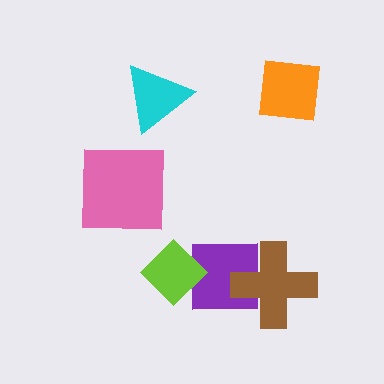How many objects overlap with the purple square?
2 objects overlap with the purple square.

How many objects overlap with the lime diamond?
1 object overlaps with the lime diamond.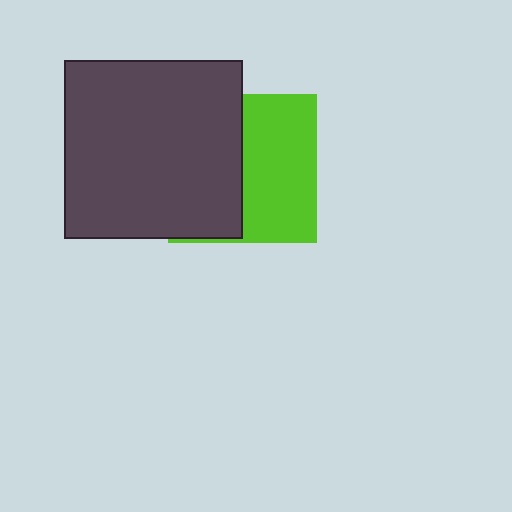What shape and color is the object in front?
The object in front is a dark gray square.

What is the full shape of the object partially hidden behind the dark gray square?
The partially hidden object is a lime square.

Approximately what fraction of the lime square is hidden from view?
Roughly 49% of the lime square is hidden behind the dark gray square.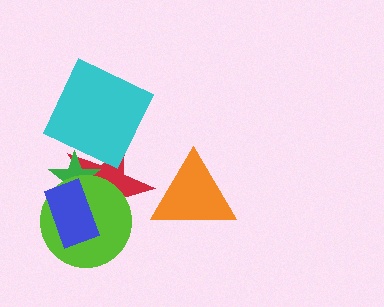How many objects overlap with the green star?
3 objects overlap with the green star.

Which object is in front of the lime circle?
The blue rectangle is in front of the lime circle.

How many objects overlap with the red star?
5 objects overlap with the red star.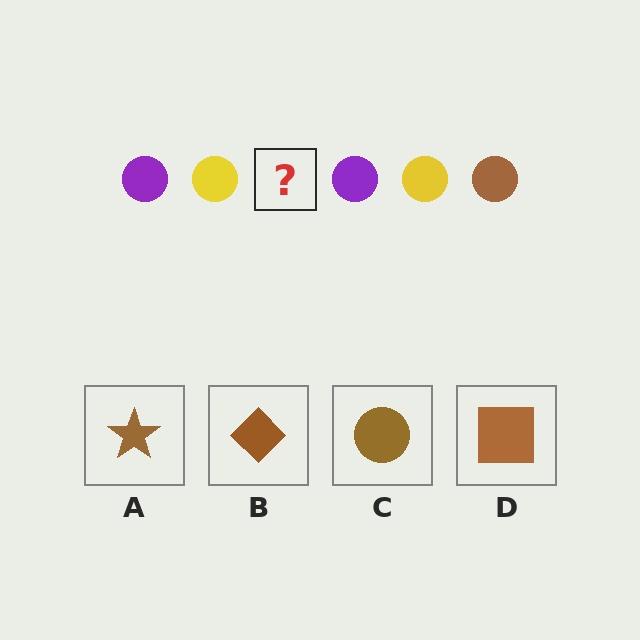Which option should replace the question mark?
Option C.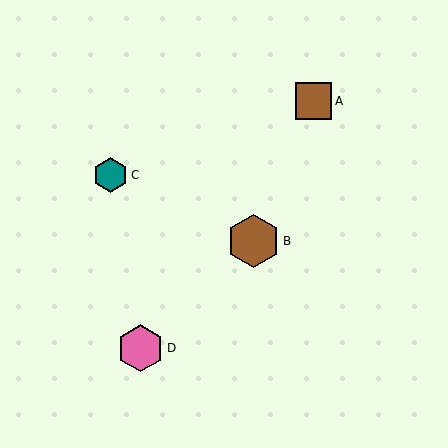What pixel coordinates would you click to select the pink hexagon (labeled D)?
Click at (141, 348) to select the pink hexagon D.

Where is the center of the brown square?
The center of the brown square is at (313, 101).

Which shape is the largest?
The brown hexagon (labeled B) is the largest.